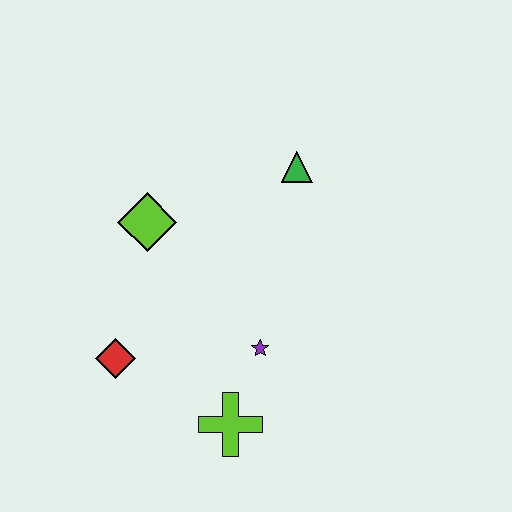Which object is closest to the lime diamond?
The red diamond is closest to the lime diamond.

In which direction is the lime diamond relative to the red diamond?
The lime diamond is above the red diamond.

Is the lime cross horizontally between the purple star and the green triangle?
No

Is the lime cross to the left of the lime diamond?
No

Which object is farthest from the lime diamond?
The lime cross is farthest from the lime diamond.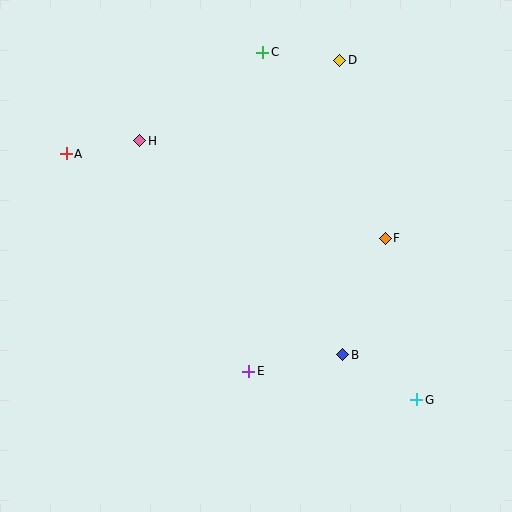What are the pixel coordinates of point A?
Point A is at (66, 154).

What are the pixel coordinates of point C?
Point C is at (263, 52).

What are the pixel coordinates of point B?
Point B is at (343, 355).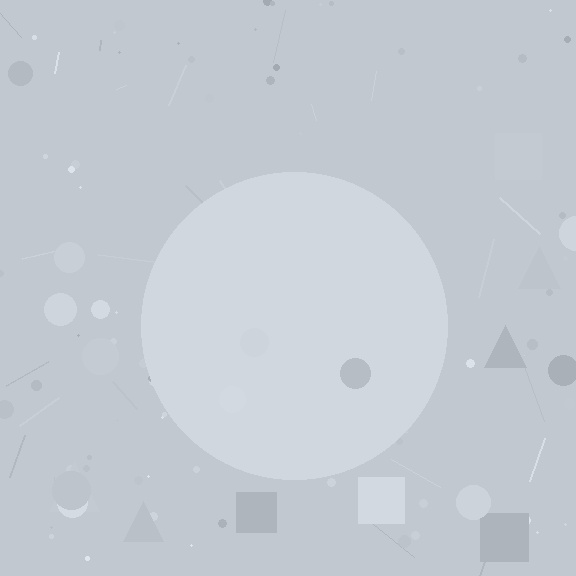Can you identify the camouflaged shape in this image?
The camouflaged shape is a circle.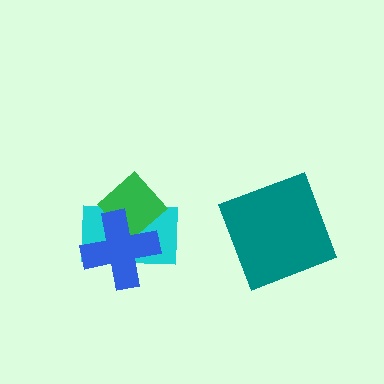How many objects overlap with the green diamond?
2 objects overlap with the green diamond.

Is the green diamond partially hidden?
Yes, it is partially covered by another shape.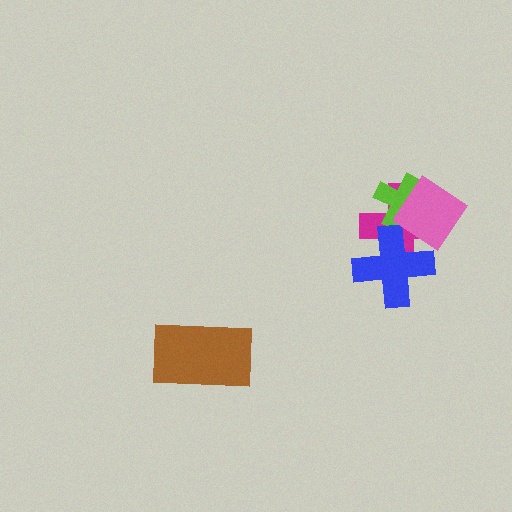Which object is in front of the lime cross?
The pink diamond is in front of the lime cross.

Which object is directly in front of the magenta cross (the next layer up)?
The lime cross is directly in front of the magenta cross.